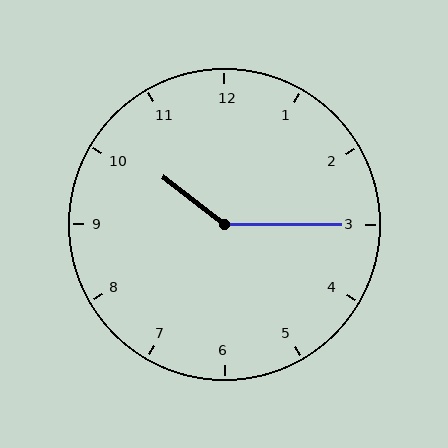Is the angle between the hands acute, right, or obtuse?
It is obtuse.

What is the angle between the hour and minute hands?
Approximately 142 degrees.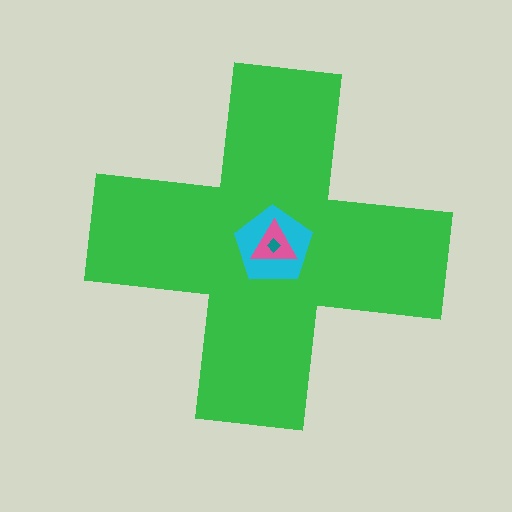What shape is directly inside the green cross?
The cyan pentagon.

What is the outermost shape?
The green cross.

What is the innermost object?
The teal diamond.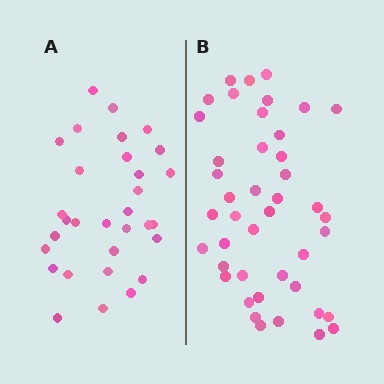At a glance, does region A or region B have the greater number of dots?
Region B (the right region) has more dots.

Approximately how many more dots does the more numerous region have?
Region B has roughly 12 or so more dots than region A.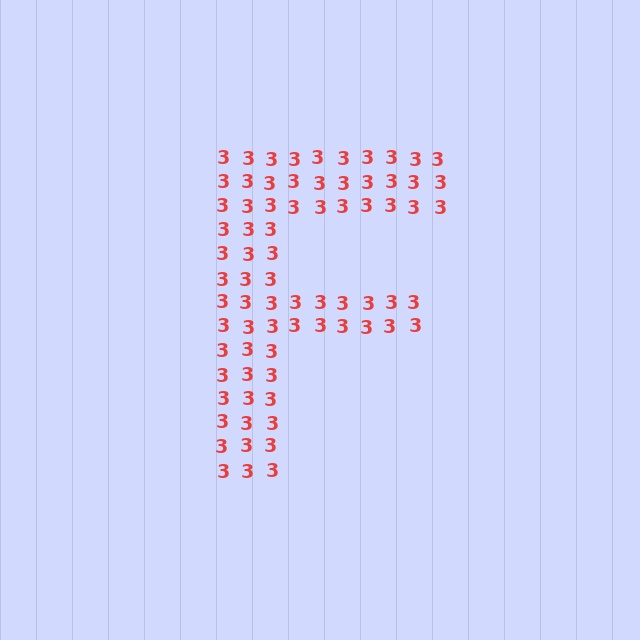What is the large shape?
The large shape is the letter F.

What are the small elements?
The small elements are digit 3's.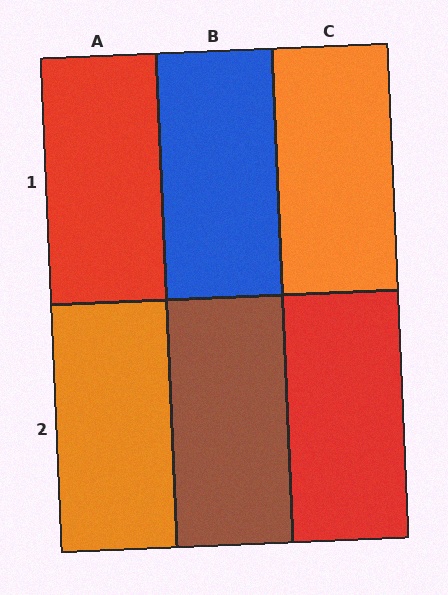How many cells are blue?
1 cell is blue.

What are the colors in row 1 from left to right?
Red, blue, orange.